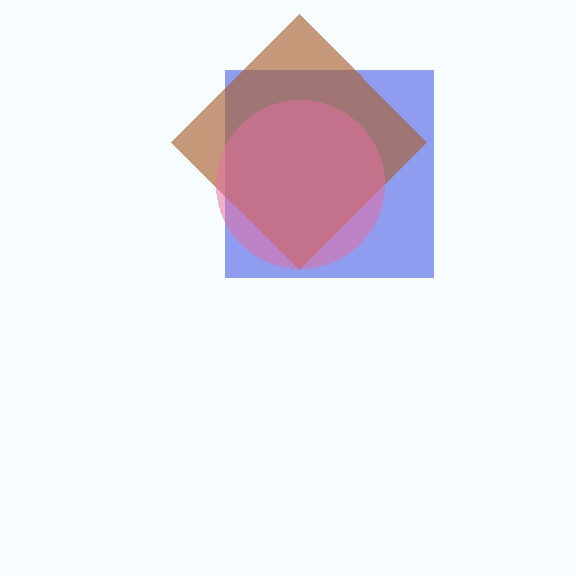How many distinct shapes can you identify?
There are 3 distinct shapes: a blue square, a brown diamond, a pink circle.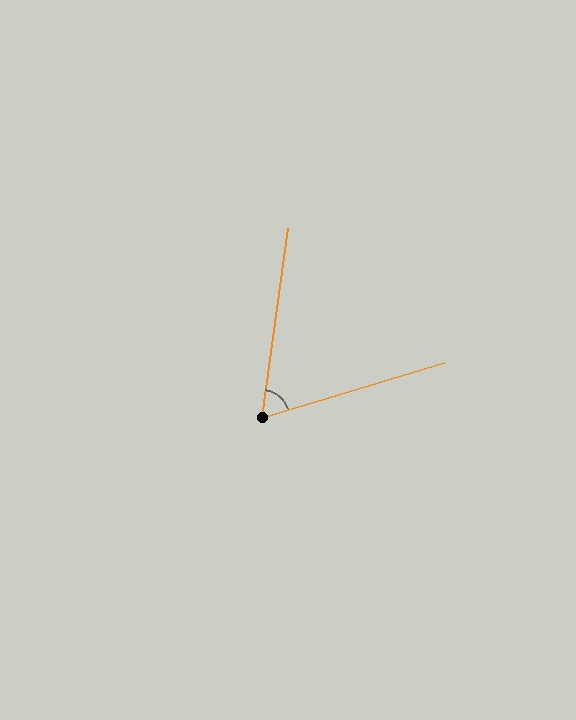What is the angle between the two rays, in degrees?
Approximately 65 degrees.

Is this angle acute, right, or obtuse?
It is acute.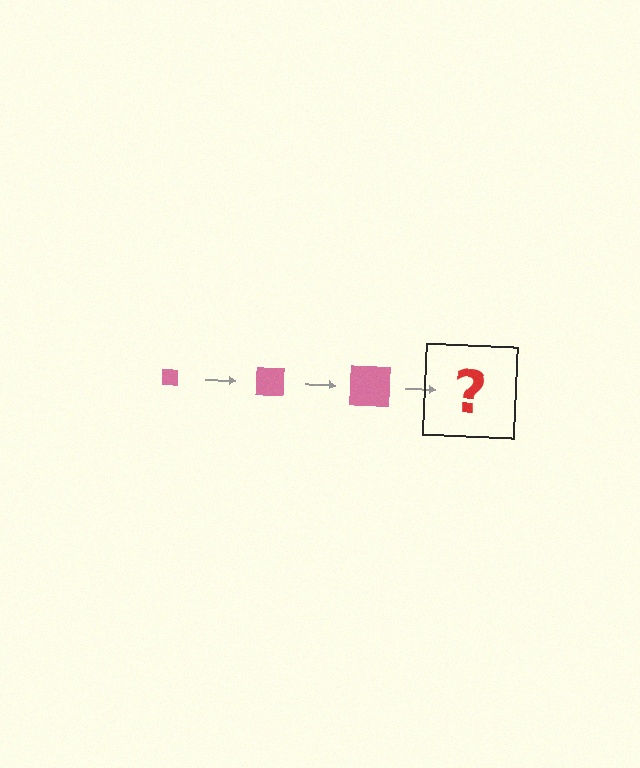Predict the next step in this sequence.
The next step is a pink square, larger than the previous one.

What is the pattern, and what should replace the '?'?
The pattern is that the square gets progressively larger each step. The '?' should be a pink square, larger than the previous one.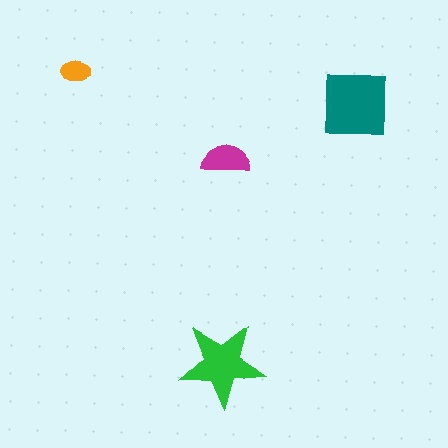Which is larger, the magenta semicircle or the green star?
The green star.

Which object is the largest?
The teal square.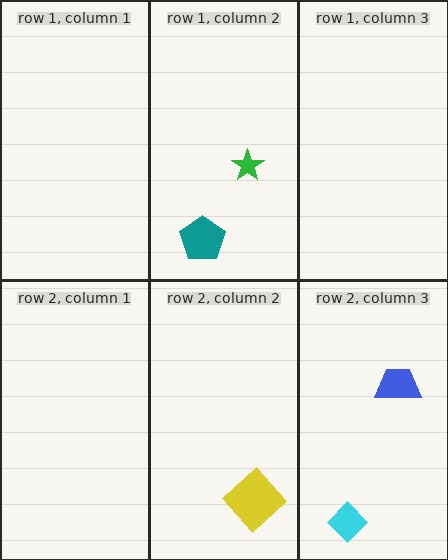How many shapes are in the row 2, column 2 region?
1.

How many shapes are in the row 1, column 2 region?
2.